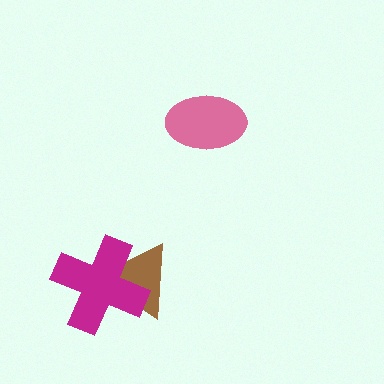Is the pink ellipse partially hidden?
No, no other shape covers it.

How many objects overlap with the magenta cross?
1 object overlaps with the magenta cross.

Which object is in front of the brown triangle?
The magenta cross is in front of the brown triangle.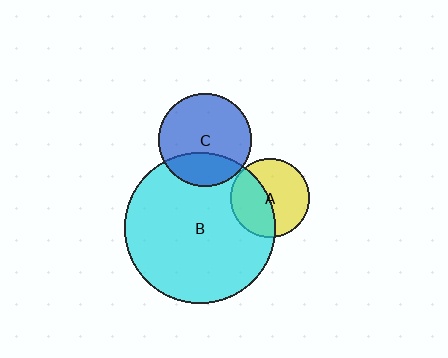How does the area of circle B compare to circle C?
Approximately 2.6 times.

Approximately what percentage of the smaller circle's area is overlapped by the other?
Approximately 25%.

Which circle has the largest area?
Circle B (cyan).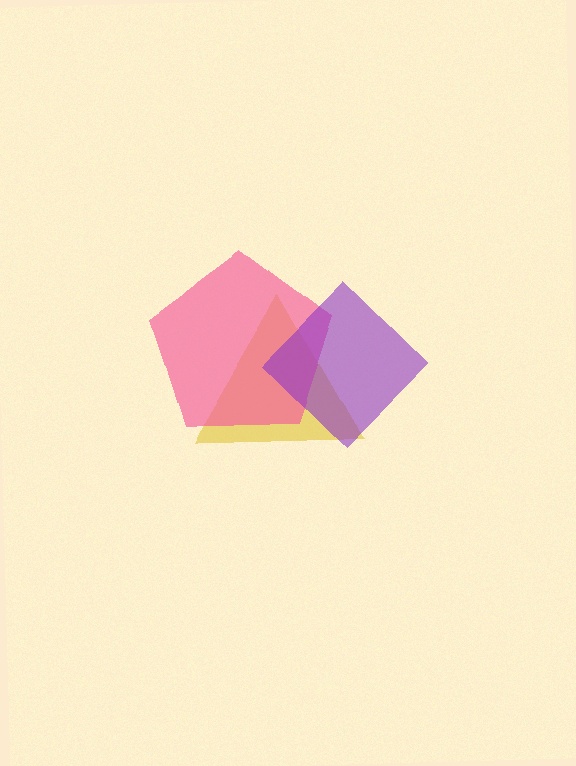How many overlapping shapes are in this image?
There are 3 overlapping shapes in the image.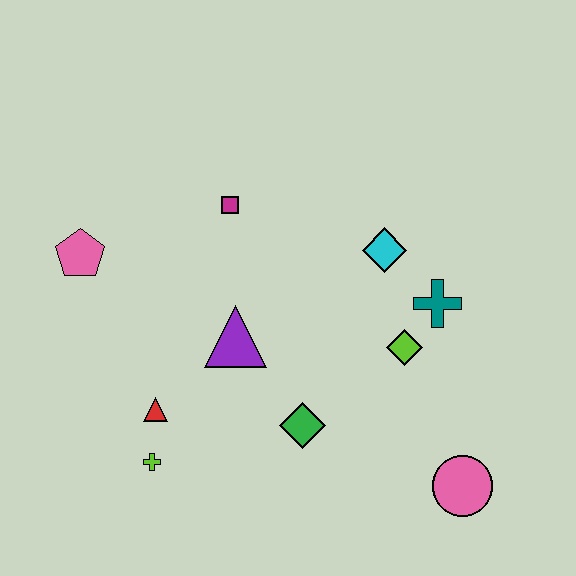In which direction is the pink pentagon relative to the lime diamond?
The pink pentagon is to the left of the lime diamond.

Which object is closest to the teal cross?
The lime diamond is closest to the teal cross.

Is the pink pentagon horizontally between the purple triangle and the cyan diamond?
No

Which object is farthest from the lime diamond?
The pink pentagon is farthest from the lime diamond.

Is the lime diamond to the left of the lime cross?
No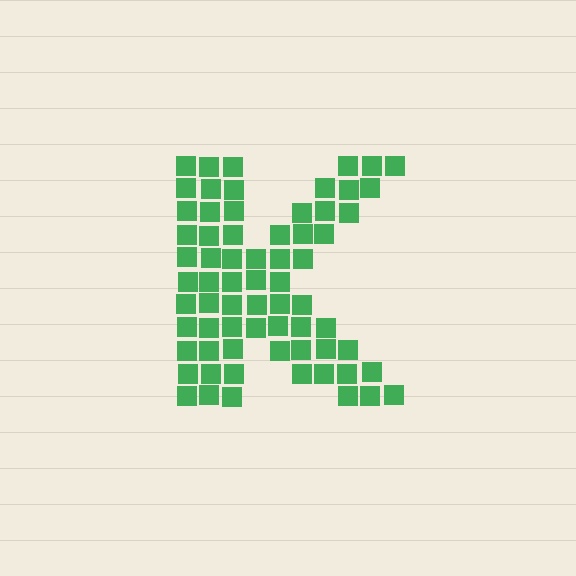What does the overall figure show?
The overall figure shows the letter K.